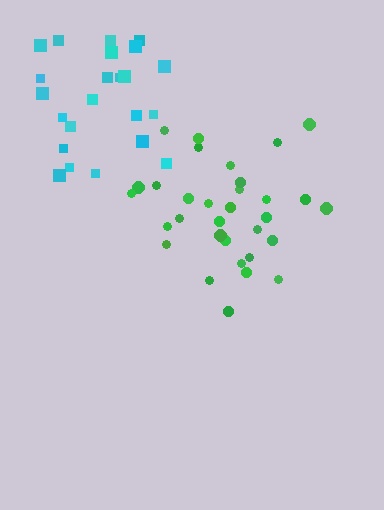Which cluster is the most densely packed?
Green.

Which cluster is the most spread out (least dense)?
Cyan.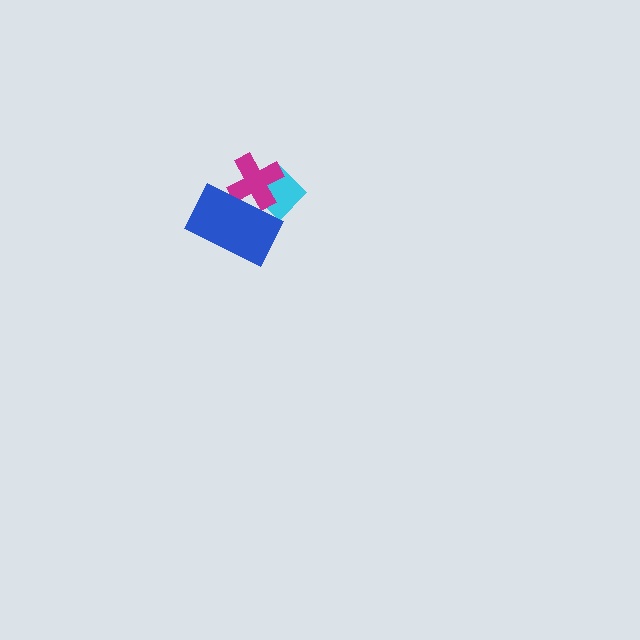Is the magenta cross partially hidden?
Yes, it is partially covered by another shape.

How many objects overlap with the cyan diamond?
2 objects overlap with the cyan diamond.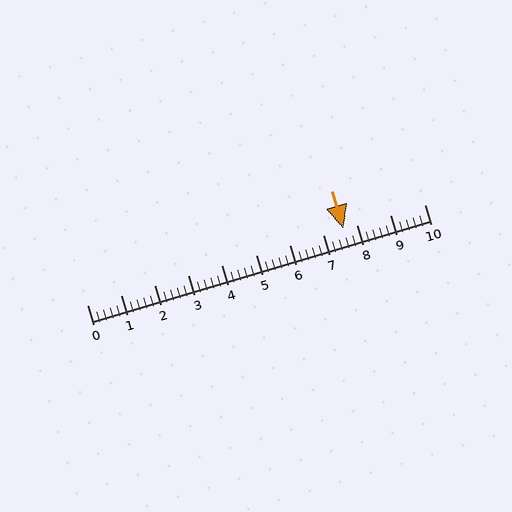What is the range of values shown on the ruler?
The ruler shows values from 0 to 10.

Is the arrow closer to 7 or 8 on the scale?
The arrow is closer to 8.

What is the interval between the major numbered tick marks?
The major tick marks are spaced 1 units apart.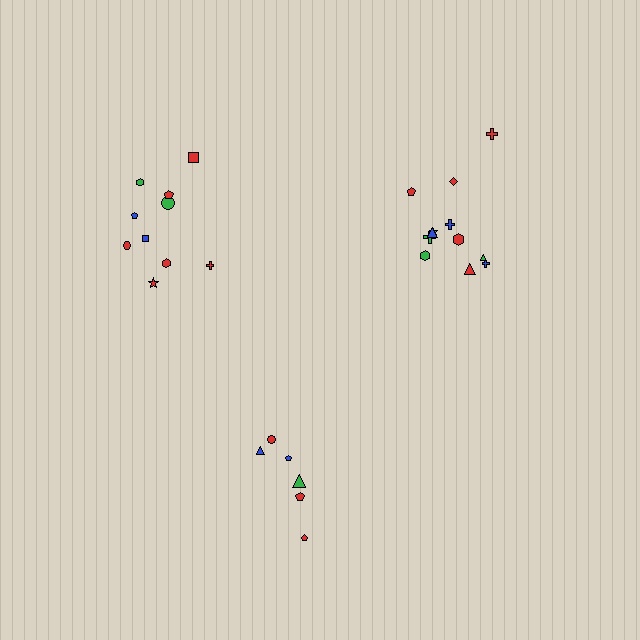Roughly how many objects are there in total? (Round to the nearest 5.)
Roughly 30 objects in total.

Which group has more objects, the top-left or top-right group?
The top-right group.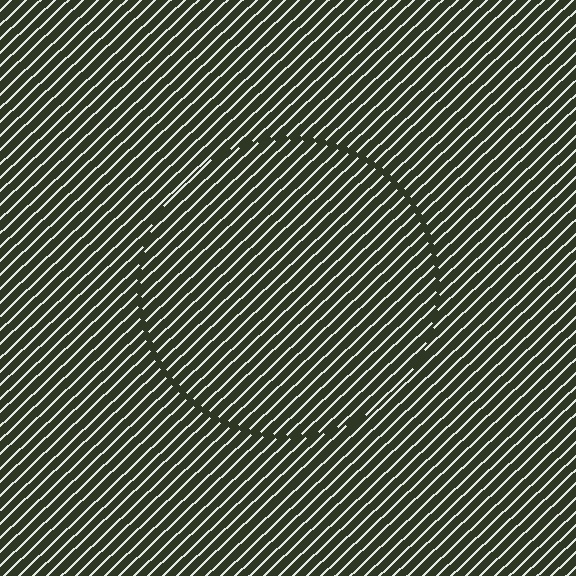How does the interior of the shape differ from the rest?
The interior of the shape contains the same grating, shifted by half a period — the contour is defined by the phase discontinuity where line-ends from the inner and outer gratings abut.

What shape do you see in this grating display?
An illusory circle. The interior of the shape contains the same grating, shifted by half a period — the contour is defined by the phase discontinuity where line-ends from the inner and outer gratings abut.